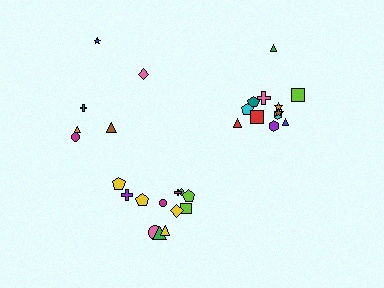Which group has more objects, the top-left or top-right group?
The top-right group.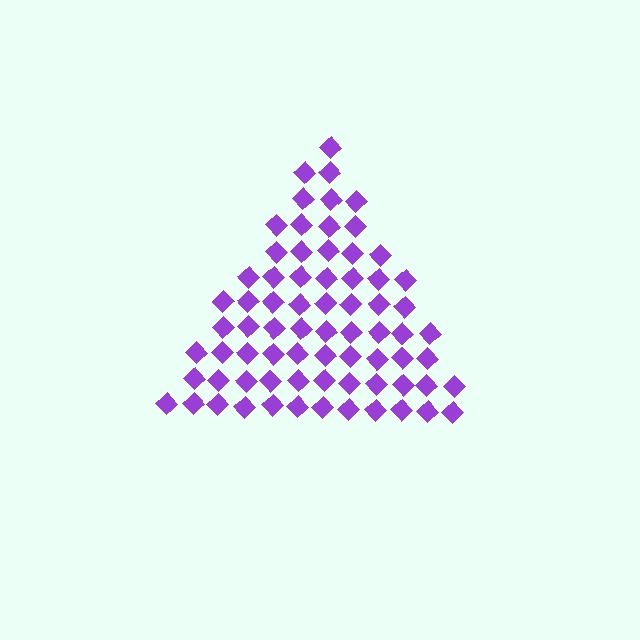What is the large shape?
The large shape is a triangle.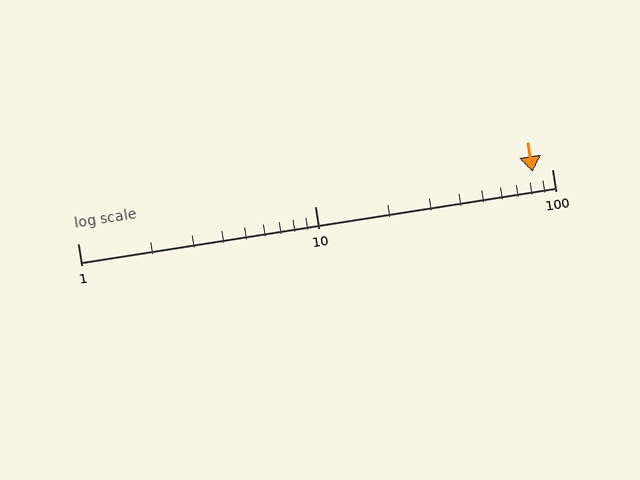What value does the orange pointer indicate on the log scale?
The pointer indicates approximately 83.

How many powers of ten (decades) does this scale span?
The scale spans 2 decades, from 1 to 100.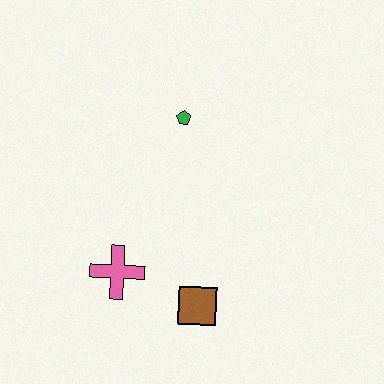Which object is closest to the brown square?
The pink cross is closest to the brown square.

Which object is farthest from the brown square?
The green pentagon is farthest from the brown square.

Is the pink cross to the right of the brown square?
No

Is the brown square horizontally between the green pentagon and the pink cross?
No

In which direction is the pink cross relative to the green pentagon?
The pink cross is below the green pentagon.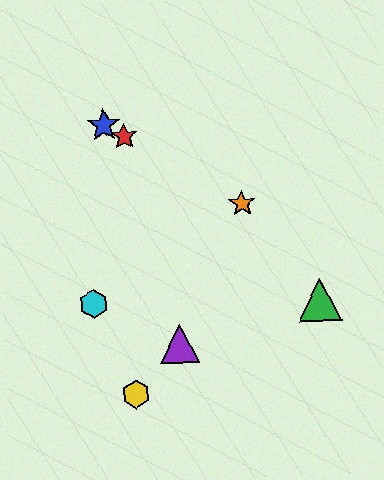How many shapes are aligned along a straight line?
3 shapes (the red star, the blue star, the orange star) are aligned along a straight line.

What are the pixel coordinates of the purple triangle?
The purple triangle is at (179, 344).